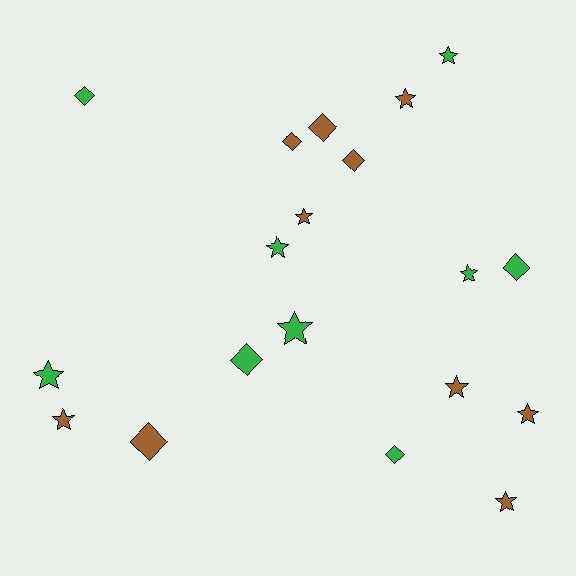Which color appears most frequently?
Brown, with 10 objects.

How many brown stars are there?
There are 6 brown stars.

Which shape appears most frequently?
Star, with 11 objects.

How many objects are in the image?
There are 19 objects.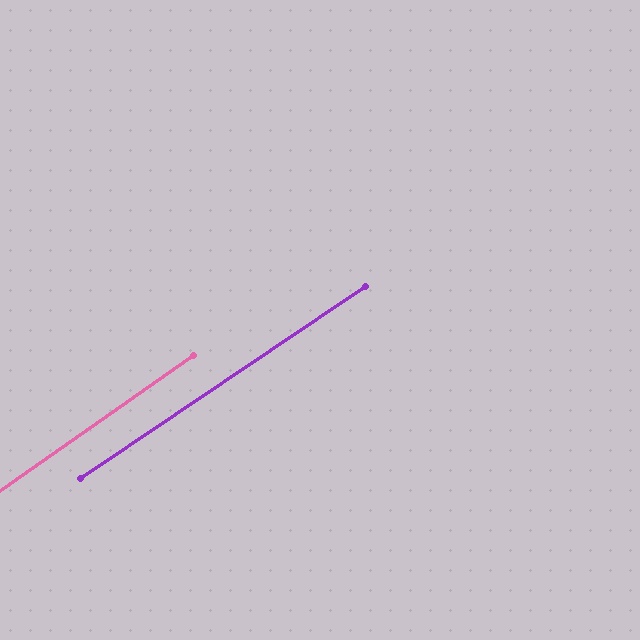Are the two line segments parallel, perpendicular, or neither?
Parallel — their directions differ by only 0.9°.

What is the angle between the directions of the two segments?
Approximately 1 degree.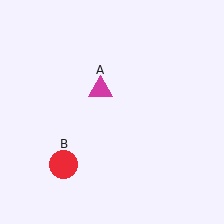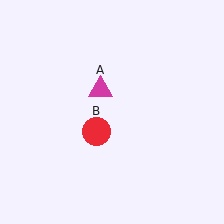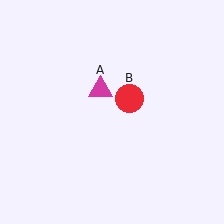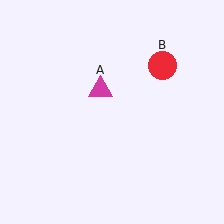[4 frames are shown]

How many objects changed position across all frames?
1 object changed position: red circle (object B).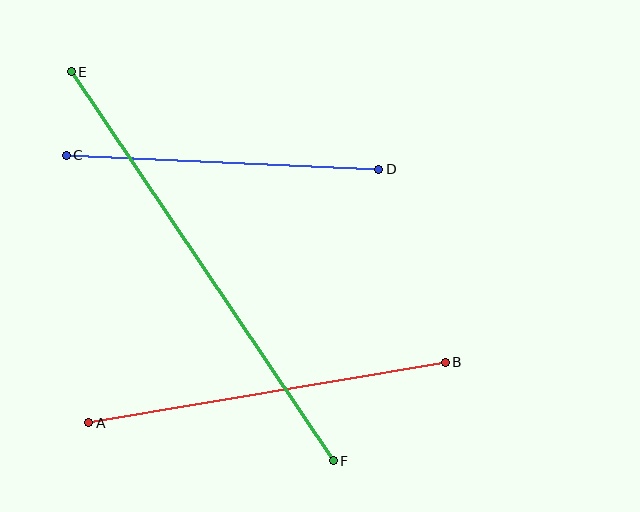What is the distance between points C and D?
The distance is approximately 313 pixels.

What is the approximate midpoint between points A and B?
The midpoint is at approximately (267, 393) pixels.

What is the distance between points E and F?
The distance is approximately 469 pixels.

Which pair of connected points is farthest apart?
Points E and F are farthest apart.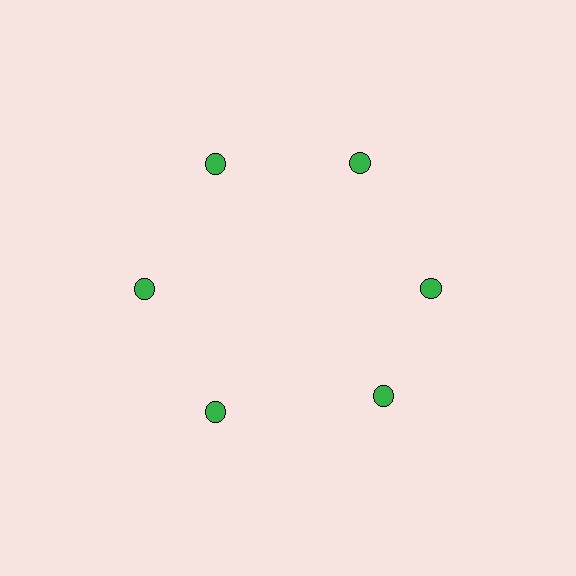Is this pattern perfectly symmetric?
No. The 6 green circles are arranged in a ring, but one element near the 5 o'clock position is rotated out of alignment along the ring, breaking the 6-fold rotational symmetry.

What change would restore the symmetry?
The symmetry would be restored by rotating it back into even spacing with its neighbors so that all 6 circles sit at equal angles and equal distance from the center.